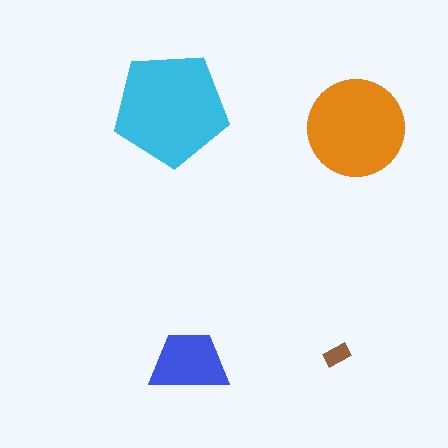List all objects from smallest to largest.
The brown rectangle, the blue trapezoid, the orange circle, the cyan pentagon.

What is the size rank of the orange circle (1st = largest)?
2nd.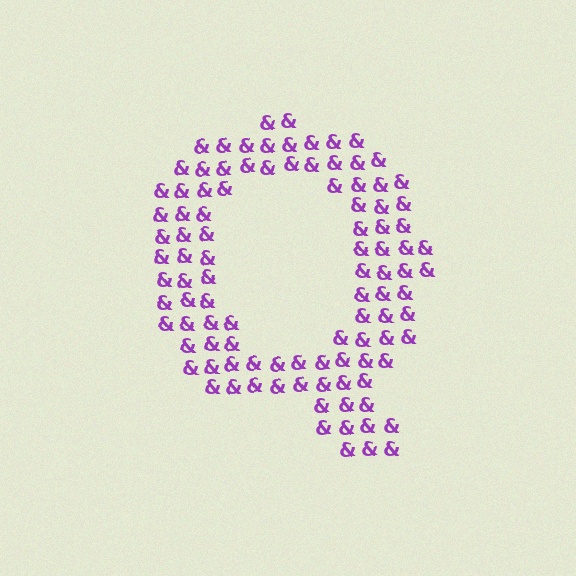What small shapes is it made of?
It is made of small ampersands.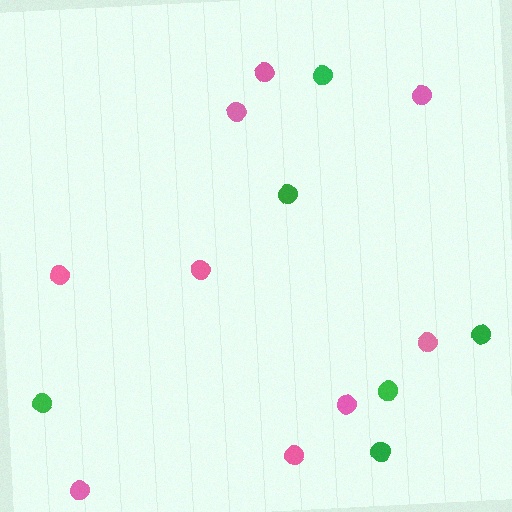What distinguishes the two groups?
There are 2 groups: one group of pink circles (9) and one group of green circles (6).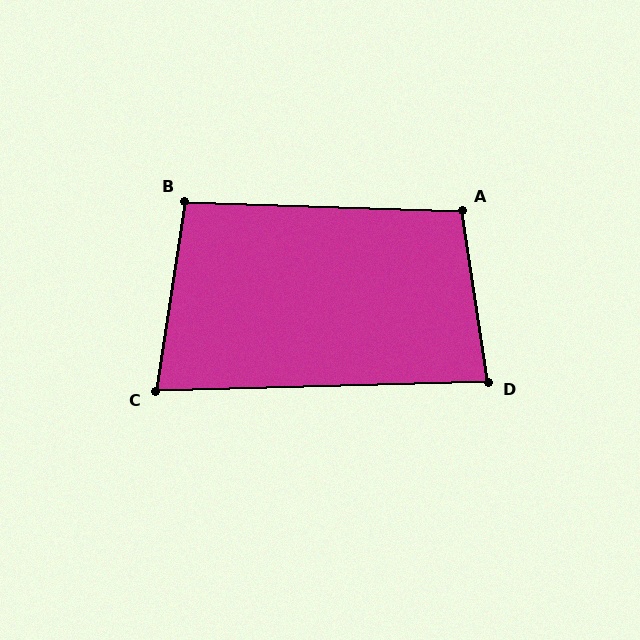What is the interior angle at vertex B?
Approximately 97 degrees (obtuse).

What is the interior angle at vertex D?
Approximately 83 degrees (acute).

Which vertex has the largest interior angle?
A, at approximately 100 degrees.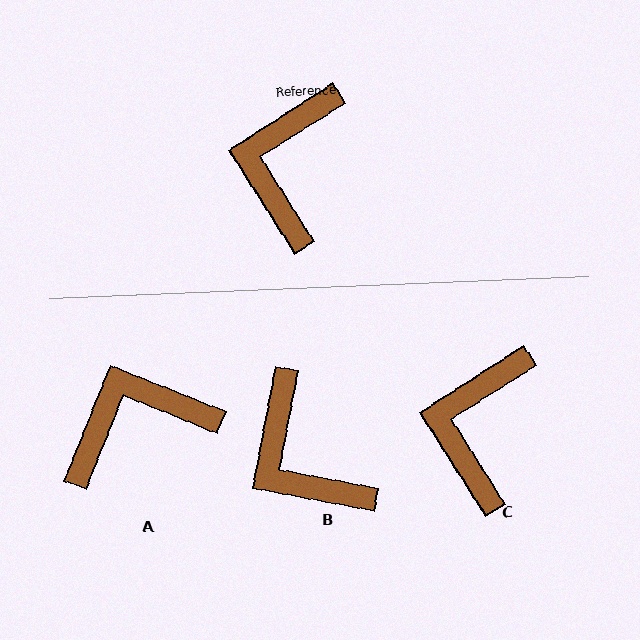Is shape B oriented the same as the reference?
No, it is off by about 47 degrees.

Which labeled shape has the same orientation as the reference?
C.